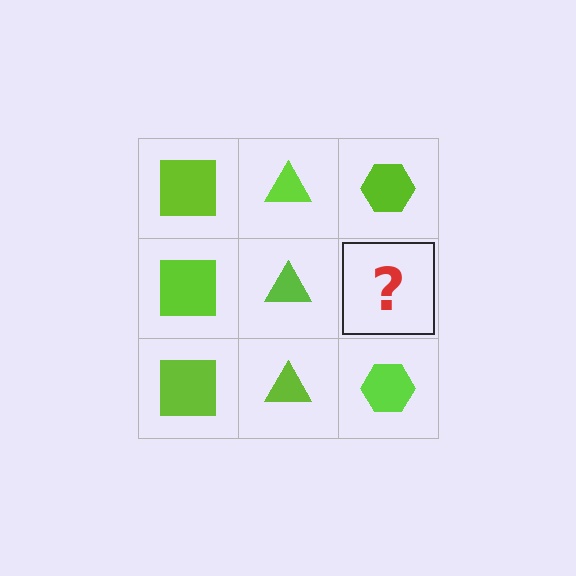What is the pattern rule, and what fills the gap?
The rule is that each column has a consistent shape. The gap should be filled with a lime hexagon.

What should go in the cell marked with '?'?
The missing cell should contain a lime hexagon.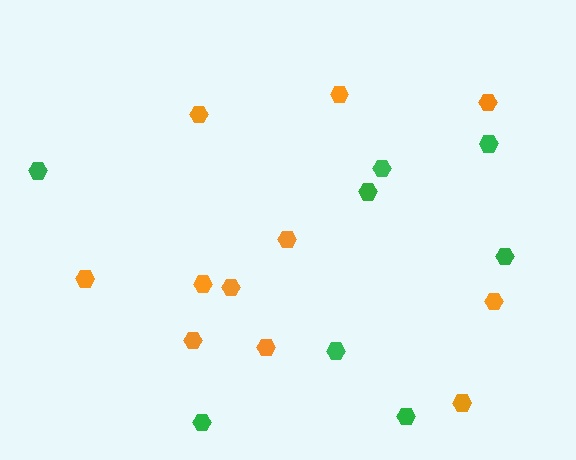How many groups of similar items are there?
There are 2 groups: one group of orange hexagons (11) and one group of green hexagons (8).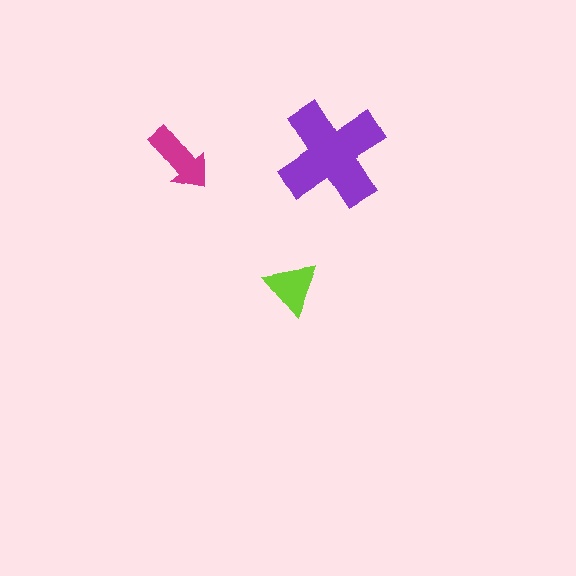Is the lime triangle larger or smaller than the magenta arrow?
Smaller.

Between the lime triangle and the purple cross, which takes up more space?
The purple cross.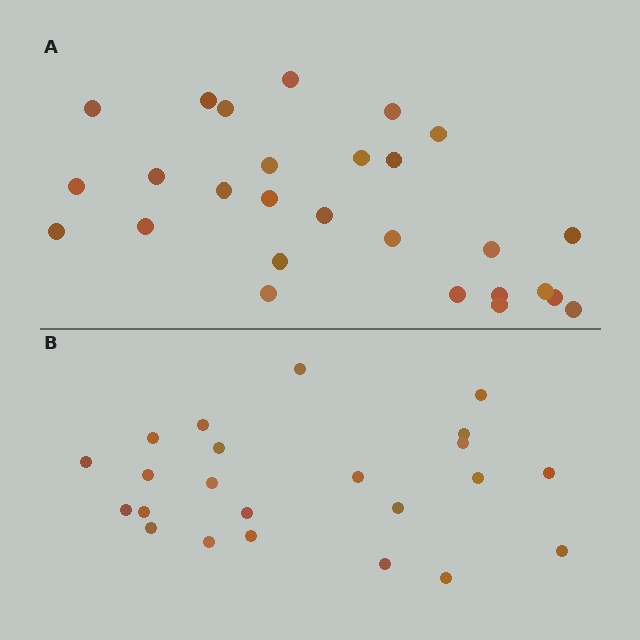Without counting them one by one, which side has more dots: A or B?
Region A (the top region) has more dots.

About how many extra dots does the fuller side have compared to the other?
Region A has about 4 more dots than region B.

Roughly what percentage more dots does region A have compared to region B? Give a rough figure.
About 15% more.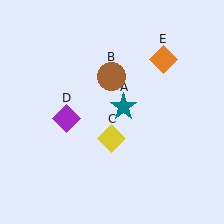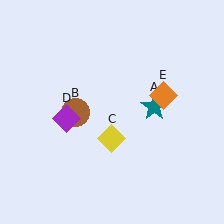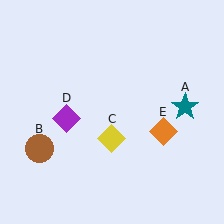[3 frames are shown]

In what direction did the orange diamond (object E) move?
The orange diamond (object E) moved down.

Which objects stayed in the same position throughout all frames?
Yellow diamond (object C) and purple diamond (object D) remained stationary.